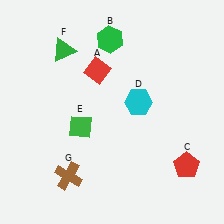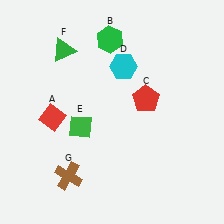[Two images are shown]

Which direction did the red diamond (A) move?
The red diamond (A) moved down.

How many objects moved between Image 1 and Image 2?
3 objects moved between the two images.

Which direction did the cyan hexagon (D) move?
The cyan hexagon (D) moved up.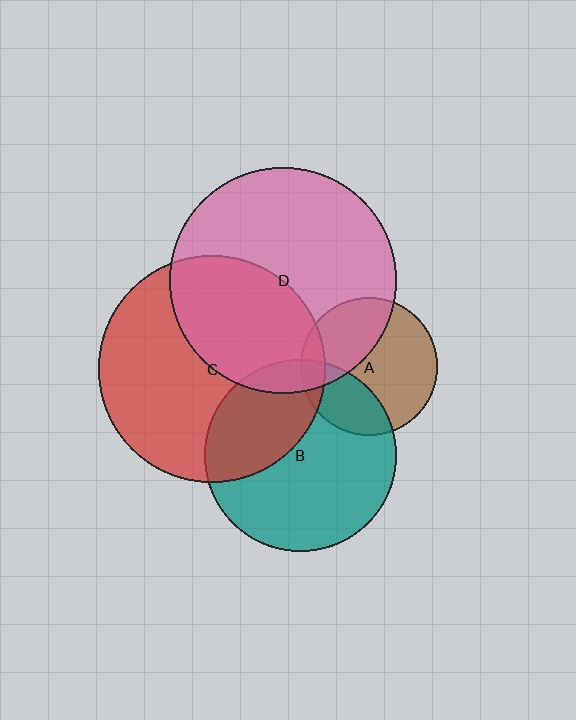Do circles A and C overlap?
Yes.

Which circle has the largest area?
Circle D (pink).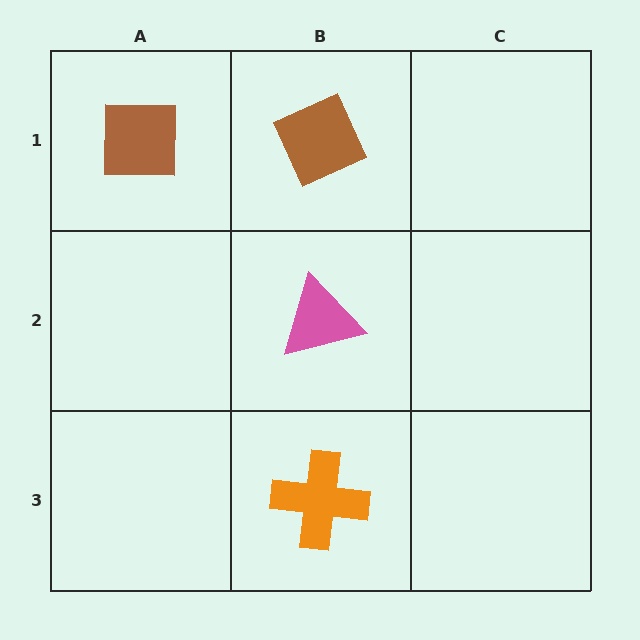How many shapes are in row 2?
1 shape.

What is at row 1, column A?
A brown square.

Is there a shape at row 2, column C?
No, that cell is empty.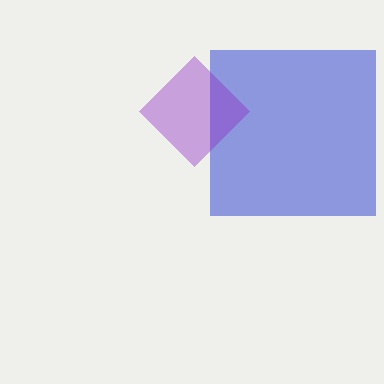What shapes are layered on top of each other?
The layered shapes are: a blue square, a purple diamond.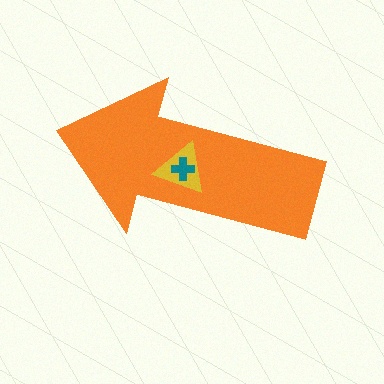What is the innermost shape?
The teal cross.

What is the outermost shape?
The orange arrow.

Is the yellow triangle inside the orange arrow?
Yes.